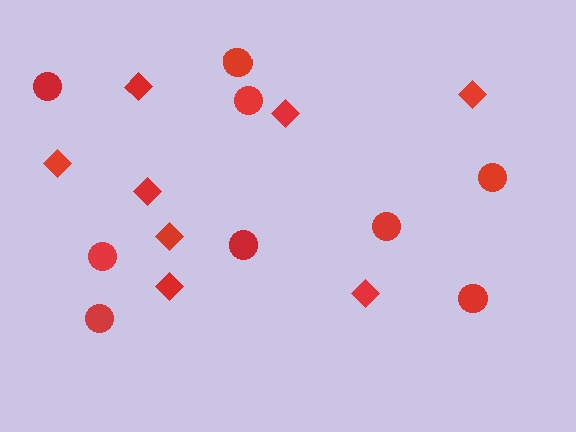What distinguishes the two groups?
There are 2 groups: one group of diamonds (8) and one group of circles (9).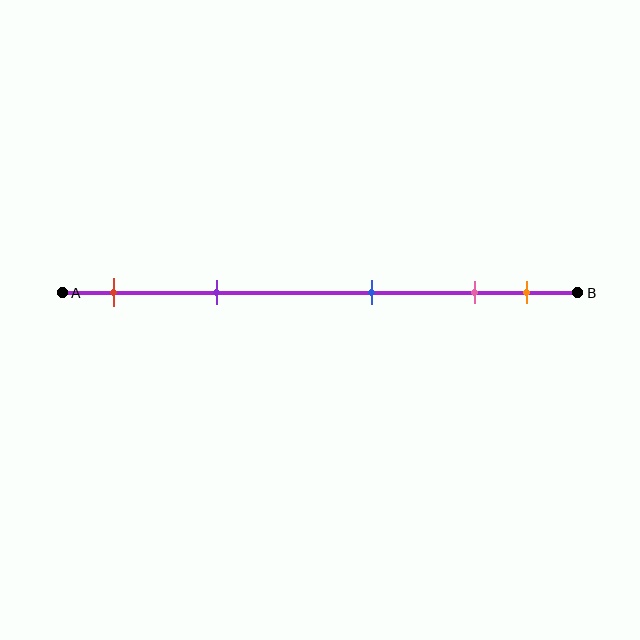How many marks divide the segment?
There are 5 marks dividing the segment.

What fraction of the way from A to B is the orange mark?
The orange mark is approximately 90% (0.9) of the way from A to B.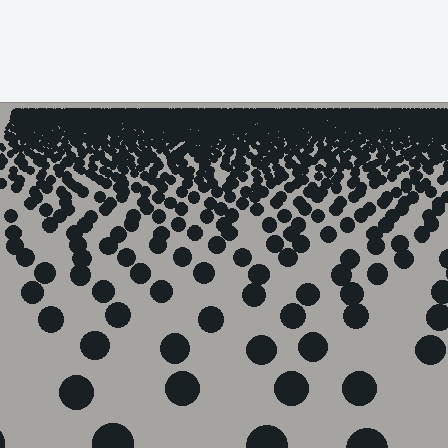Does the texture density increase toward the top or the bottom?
Density increases toward the top.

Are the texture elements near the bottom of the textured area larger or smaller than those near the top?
Larger. Near the bottom, elements are closer to the viewer and appear at a bigger on-screen size.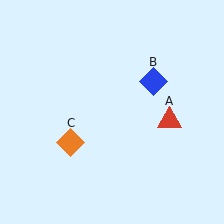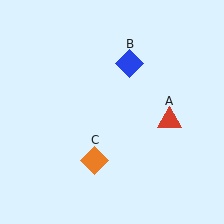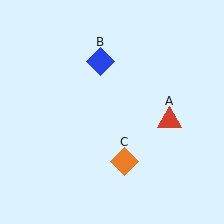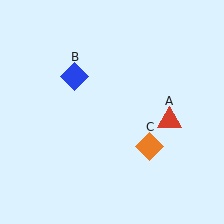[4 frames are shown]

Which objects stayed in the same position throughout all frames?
Red triangle (object A) remained stationary.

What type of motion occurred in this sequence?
The blue diamond (object B), orange diamond (object C) rotated counterclockwise around the center of the scene.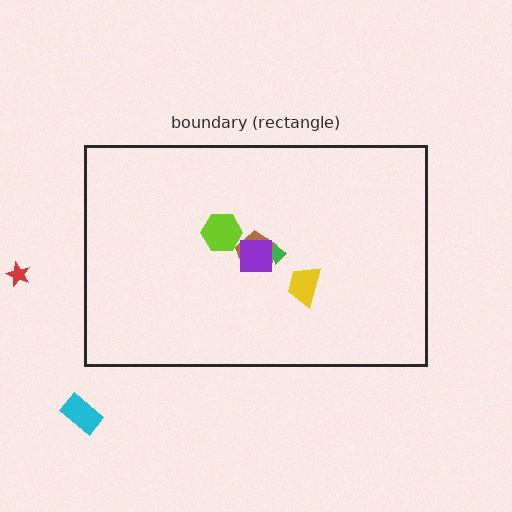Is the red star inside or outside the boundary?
Outside.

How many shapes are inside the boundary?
5 inside, 2 outside.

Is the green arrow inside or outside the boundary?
Inside.